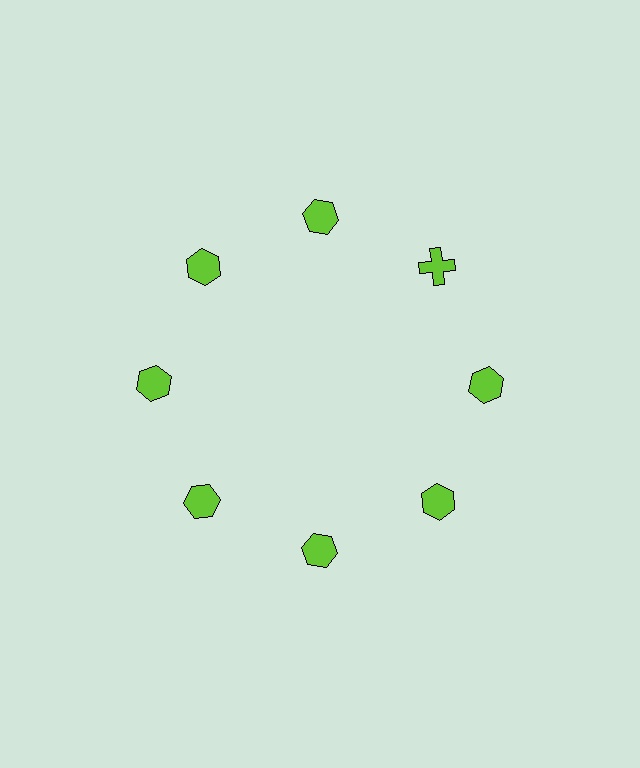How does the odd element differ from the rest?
It has a different shape: cross instead of hexagon.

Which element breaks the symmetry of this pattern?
The lime cross at roughly the 2 o'clock position breaks the symmetry. All other shapes are lime hexagons.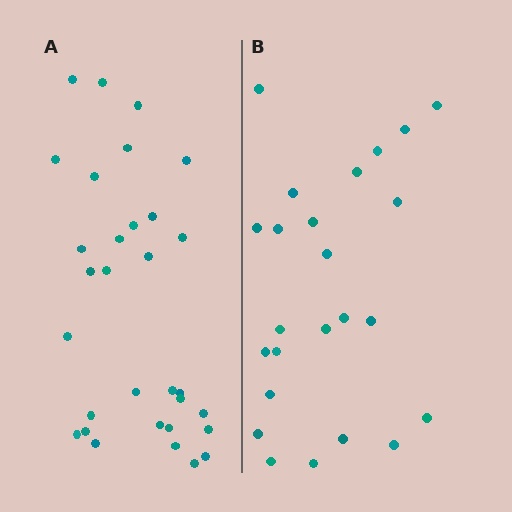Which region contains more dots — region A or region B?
Region A (the left region) has more dots.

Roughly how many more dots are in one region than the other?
Region A has roughly 8 or so more dots than region B.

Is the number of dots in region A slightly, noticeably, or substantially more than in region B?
Region A has noticeably more, but not dramatically so. The ratio is roughly 1.3 to 1.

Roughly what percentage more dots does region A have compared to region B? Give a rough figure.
About 30% more.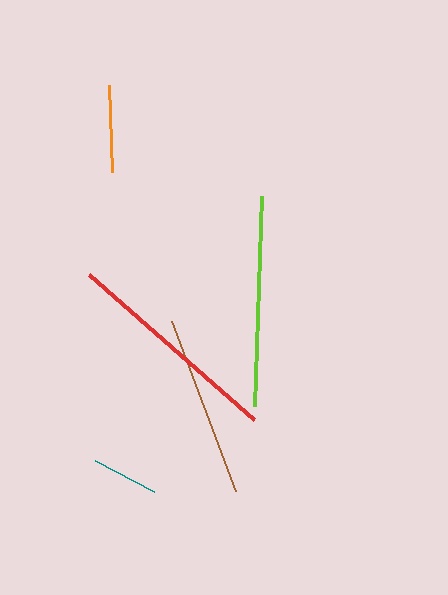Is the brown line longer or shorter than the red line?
The red line is longer than the brown line.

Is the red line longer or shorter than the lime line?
The red line is longer than the lime line.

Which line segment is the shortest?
The teal line is the shortest at approximately 67 pixels.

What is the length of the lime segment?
The lime segment is approximately 210 pixels long.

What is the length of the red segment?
The red segment is approximately 220 pixels long.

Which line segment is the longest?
The red line is the longest at approximately 220 pixels.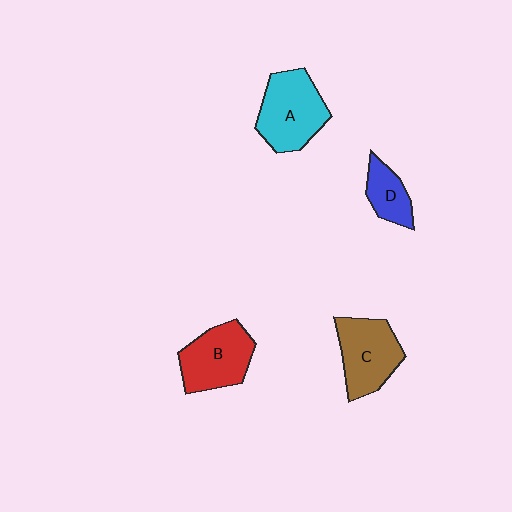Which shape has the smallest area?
Shape D (blue).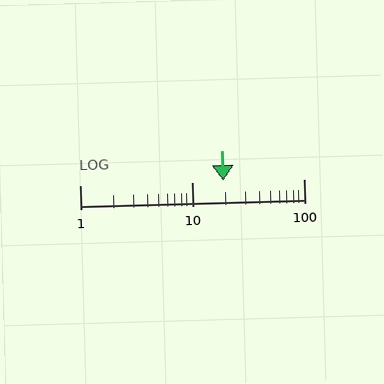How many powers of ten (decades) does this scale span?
The scale spans 2 decades, from 1 to 100.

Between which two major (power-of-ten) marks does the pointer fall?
The pointer is between 10 and 100.